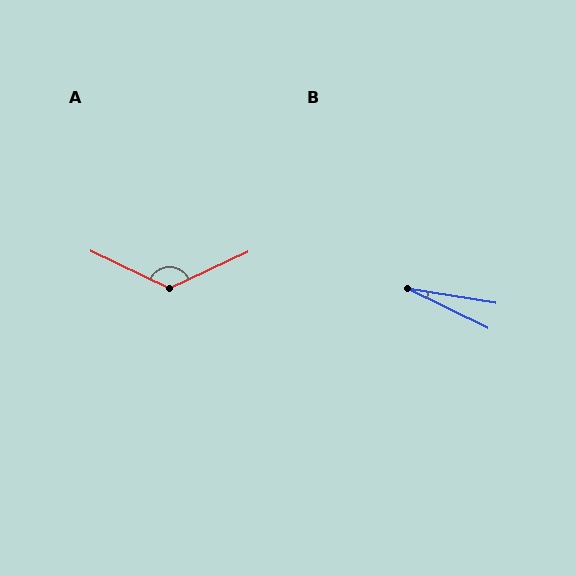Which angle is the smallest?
B, at approximately 17 degrees.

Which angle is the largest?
A, at approximately 129 degrees.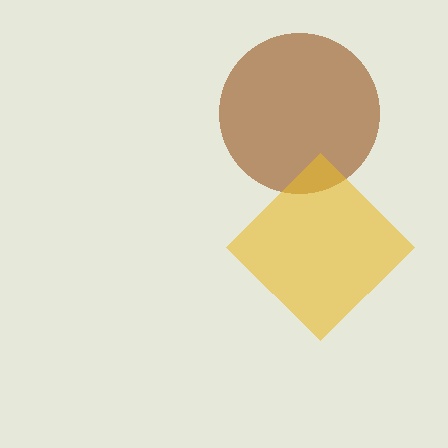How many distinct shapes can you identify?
There are 2 distinct shapes: a brown circle, a yellow diamond.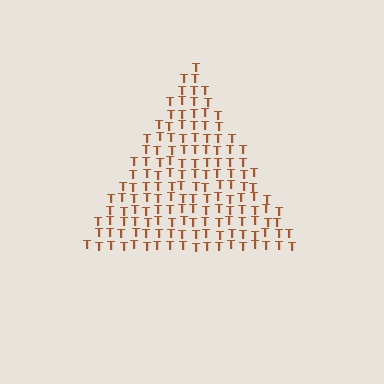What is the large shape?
The large shape is a triangle.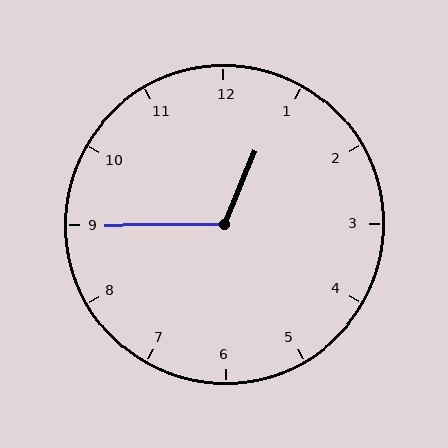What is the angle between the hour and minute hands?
Approximately 112 degrees.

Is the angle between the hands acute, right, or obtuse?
It is obtuse.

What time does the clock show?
12:45.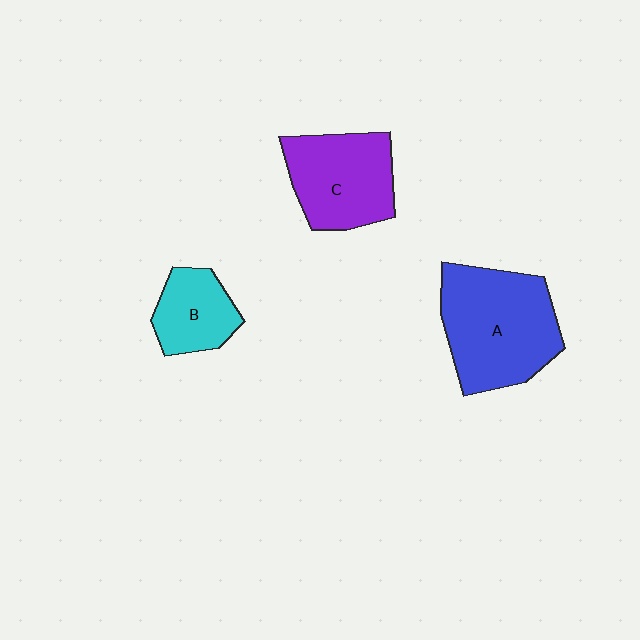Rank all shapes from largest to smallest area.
From largest to smallest: A (blue), C (purple), B (cyan).